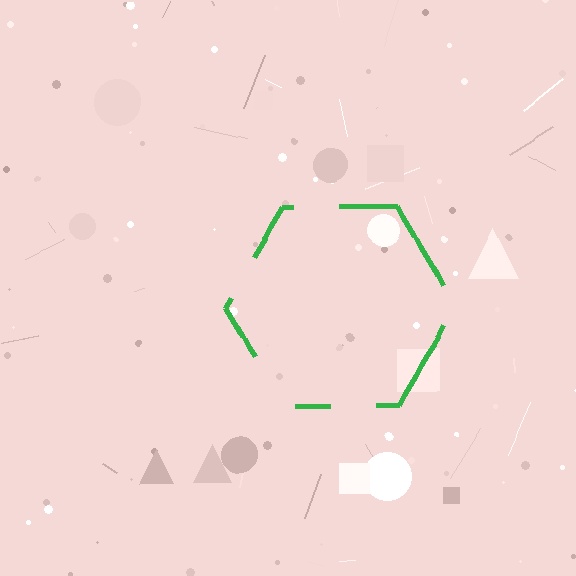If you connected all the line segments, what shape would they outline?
They would outline a hexagon.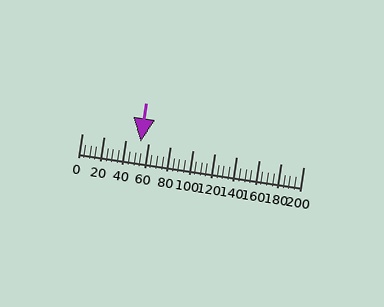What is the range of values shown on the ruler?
The ruler shows values from 0 to 200.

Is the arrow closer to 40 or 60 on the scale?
The arrow is closer to 60.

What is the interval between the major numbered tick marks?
The major tick marks are spaced 20 units apart.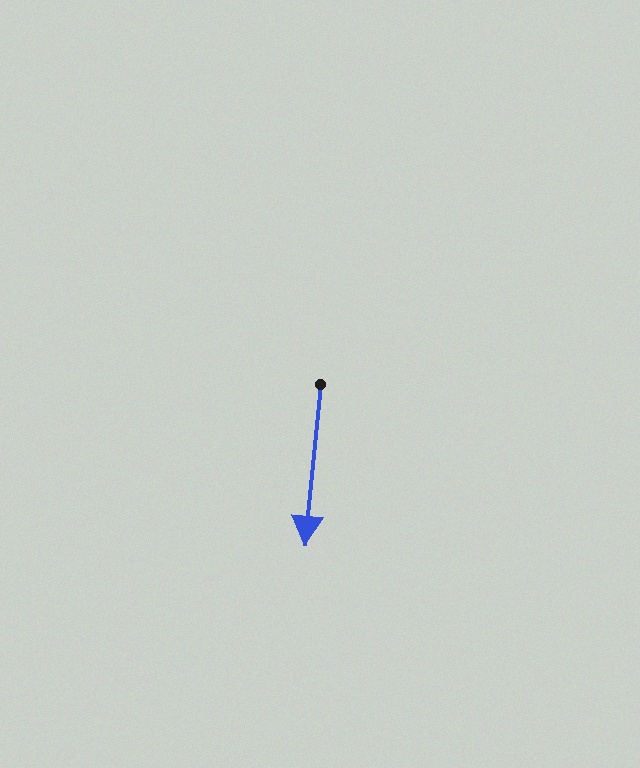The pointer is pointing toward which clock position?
Roughly 6 o'clock.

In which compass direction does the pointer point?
South.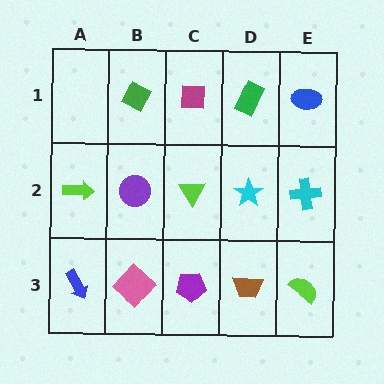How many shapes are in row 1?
4 shapes.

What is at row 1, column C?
A magenta square.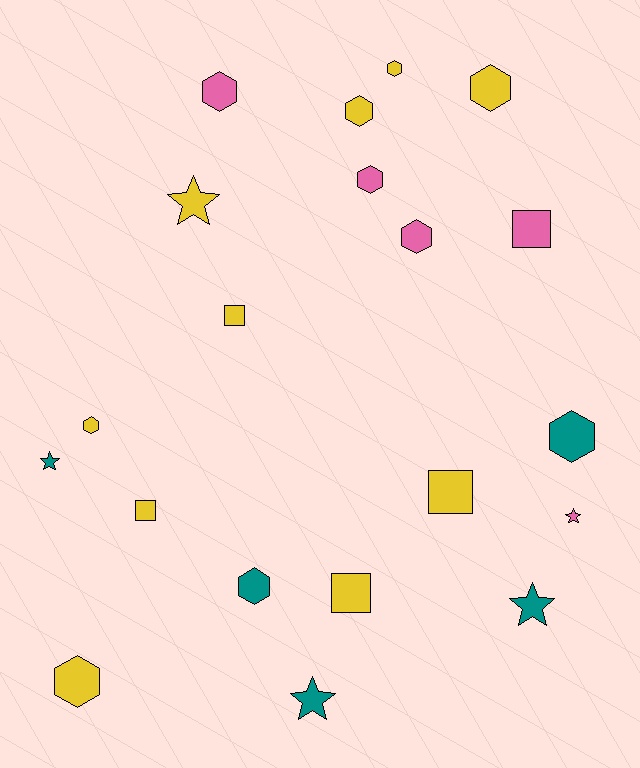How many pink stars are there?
There is 1 pink star.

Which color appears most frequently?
Yellow, with 10 objects.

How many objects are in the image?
There are 20 objects.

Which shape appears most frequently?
Hexagon, with 10 objects.